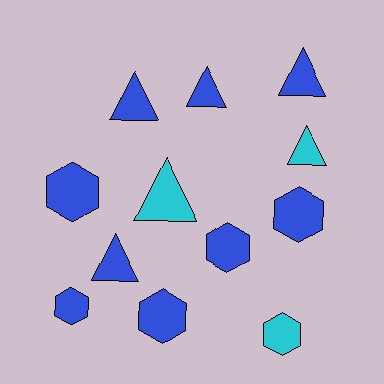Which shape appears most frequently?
Triangle, with 6 objects.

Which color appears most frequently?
Blue, with 9 objects.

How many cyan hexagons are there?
There is 1 cyan hexagon.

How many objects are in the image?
There are 12 objects.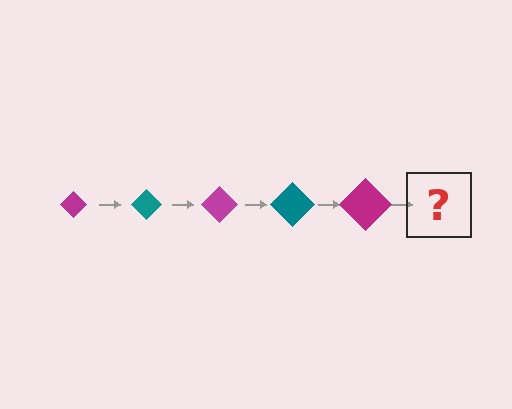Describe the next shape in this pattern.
It should be a teal diamond, larger than the previous one.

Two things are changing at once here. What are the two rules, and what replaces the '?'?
The two rules are that the diamond grows larger each step and the color cycles through magenta and teal. The '?' should be a teal diamond, larger than the previous one.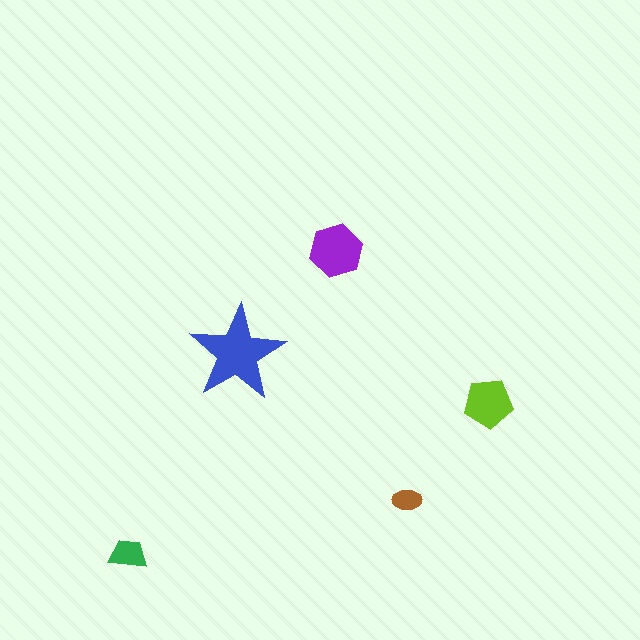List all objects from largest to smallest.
The blue star, the purple hexagon, the lime pentagon, the green trapezoid, the brown ellipse.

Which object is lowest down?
The green trapezoid is bottommost.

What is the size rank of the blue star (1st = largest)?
1st.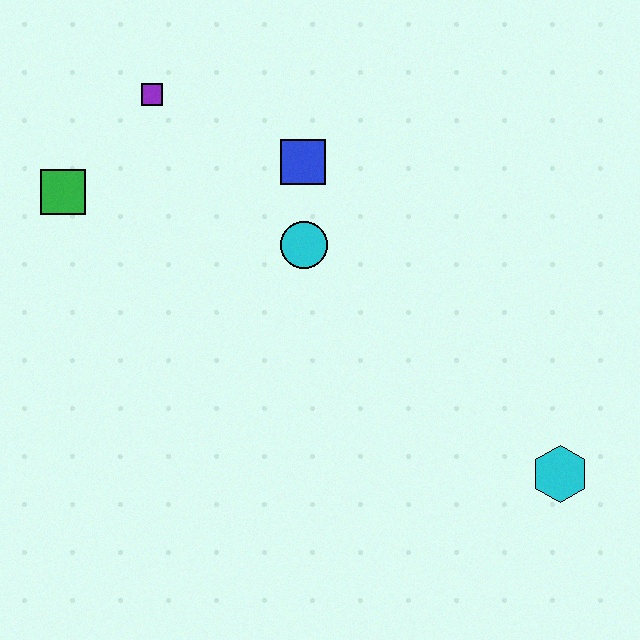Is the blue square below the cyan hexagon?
No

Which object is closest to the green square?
The purple square is closest to the green square.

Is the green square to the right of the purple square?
No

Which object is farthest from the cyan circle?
The cyan hexagon is farthest from the cyan circle.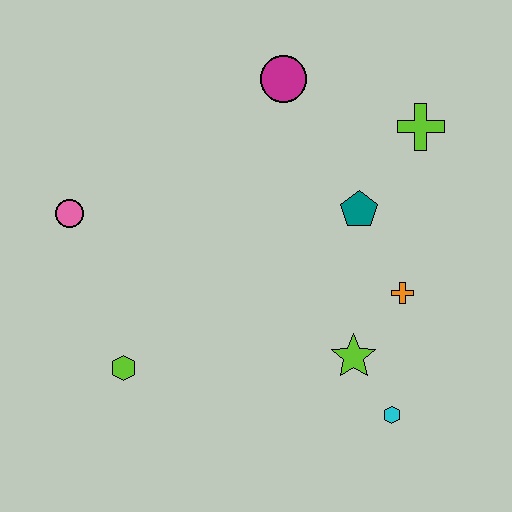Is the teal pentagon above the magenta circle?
No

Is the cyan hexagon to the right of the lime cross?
No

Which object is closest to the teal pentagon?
The orange cross is closest to the teal pentagon.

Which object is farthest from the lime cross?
The lime hexagon is farthest from the lime cross.